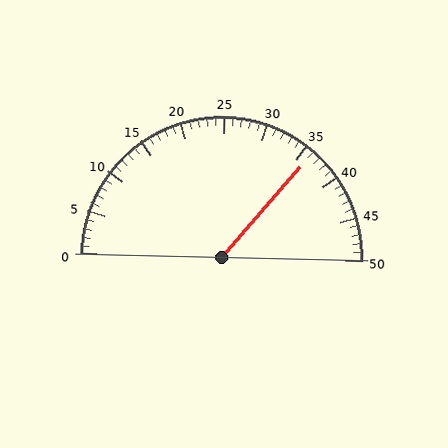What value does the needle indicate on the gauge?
The needle indicates approximately 36.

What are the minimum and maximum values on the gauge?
The gauge ranges from 0 to 50.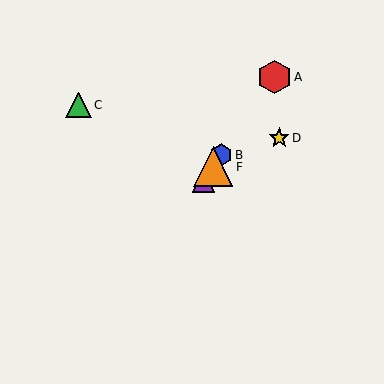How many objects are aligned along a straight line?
4 objects (A, B, E, F) are aligned along a straight line.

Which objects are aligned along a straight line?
Objects A, B, E, F are aligned along a straight line.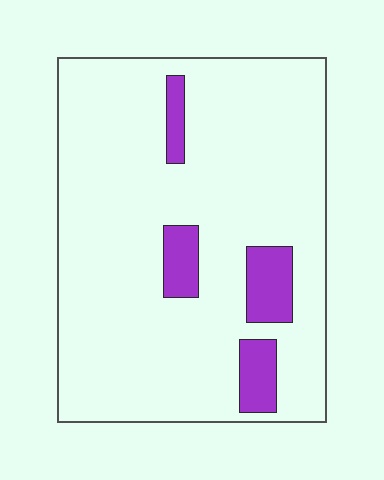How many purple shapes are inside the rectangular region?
4.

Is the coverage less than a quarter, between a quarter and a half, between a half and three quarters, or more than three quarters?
Less than a quarter.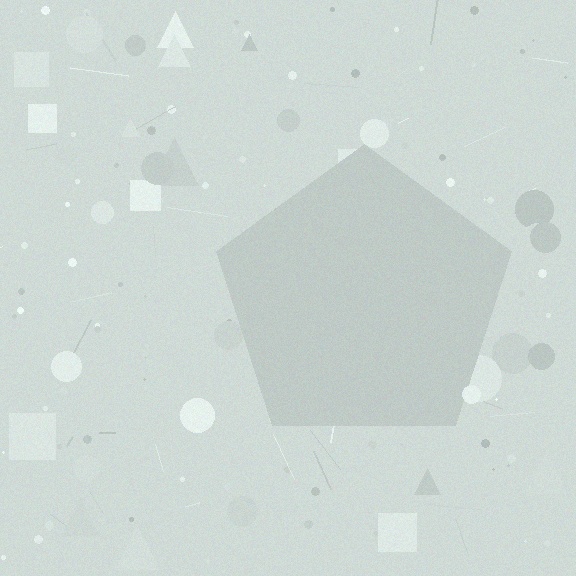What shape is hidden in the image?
A pentagon is hidden in the image.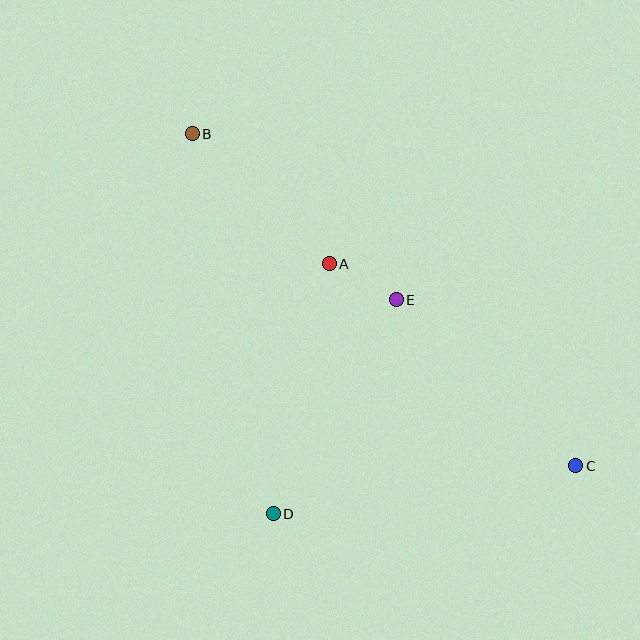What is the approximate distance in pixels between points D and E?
The distance between D and E is approximately 247 pixels.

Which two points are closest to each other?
Points A and E are closest to each other.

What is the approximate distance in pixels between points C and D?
The distance between C and D is approximately 306 pixels.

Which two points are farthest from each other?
Points B and C are farthest from each other.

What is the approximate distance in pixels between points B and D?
The distance between B and D is approximately 389 pixels.